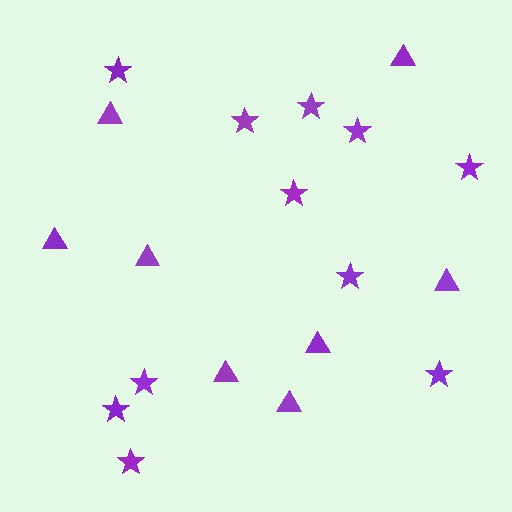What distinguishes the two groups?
There are 2 groups: one group of triangles (8) and one group of stars (11).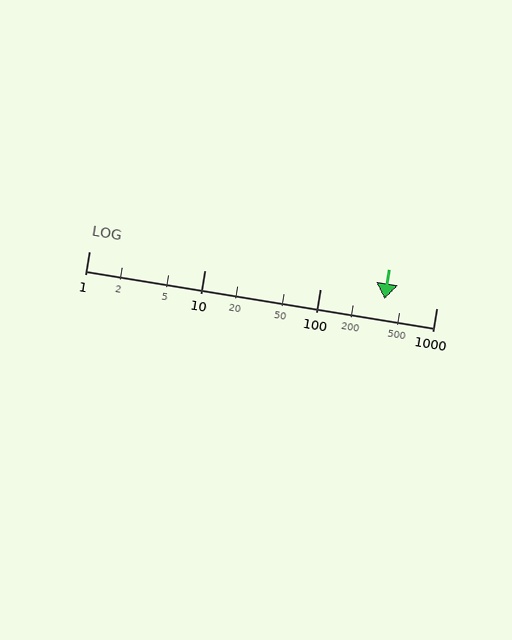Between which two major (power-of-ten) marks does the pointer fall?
The pointer is between 100 and 1000.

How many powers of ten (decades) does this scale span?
The scale spans 3 decades, from 1 to 1000.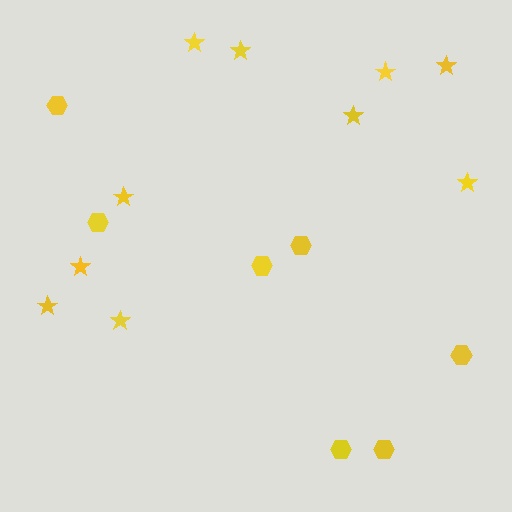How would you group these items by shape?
There are 2 groups: one group of stars (10) and one group of hexagons (7).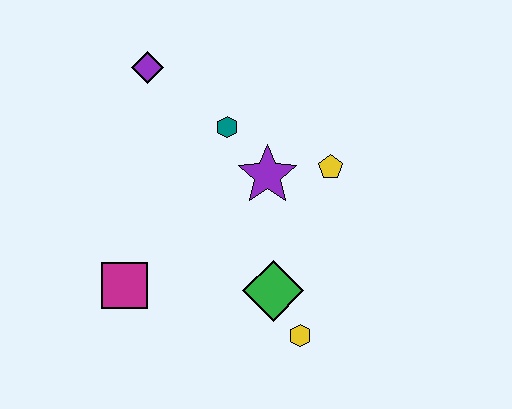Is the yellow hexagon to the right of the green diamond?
Yes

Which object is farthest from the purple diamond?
The yellow hexagon is farthest from the purple diamond.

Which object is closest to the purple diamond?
The teal hexagon is closest to the purple diamond.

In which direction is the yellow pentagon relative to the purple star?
The yellow pentagon is to the right of the purple star.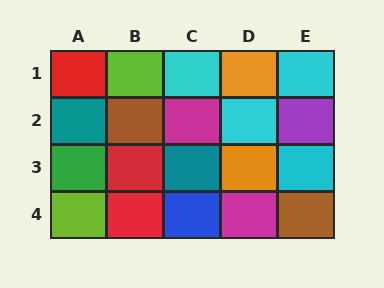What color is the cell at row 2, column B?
Brown.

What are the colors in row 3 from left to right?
Green, red, teal, orange, cyan.